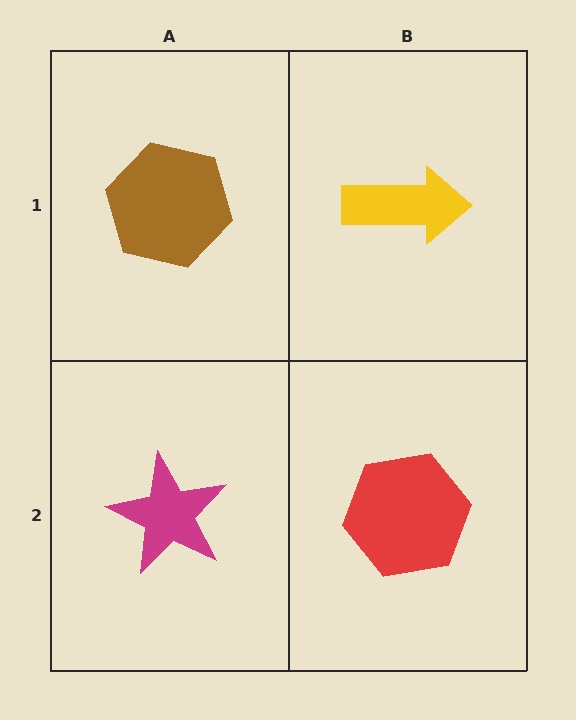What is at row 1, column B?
A yellow arrow.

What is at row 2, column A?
A magenta star.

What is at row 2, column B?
A red hexagon.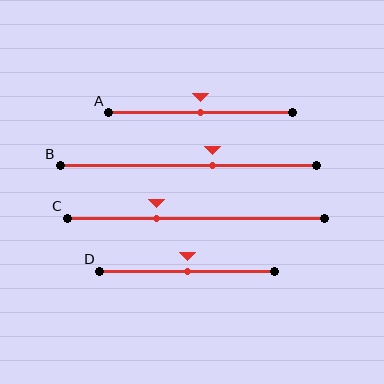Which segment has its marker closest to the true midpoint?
Segment A has its marker closest to the true midpoint.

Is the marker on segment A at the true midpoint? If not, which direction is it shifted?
Yes, the marker on segment A is at the true midpoint.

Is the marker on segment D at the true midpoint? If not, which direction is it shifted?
Yes, the marker on segment D is at the true midpoint.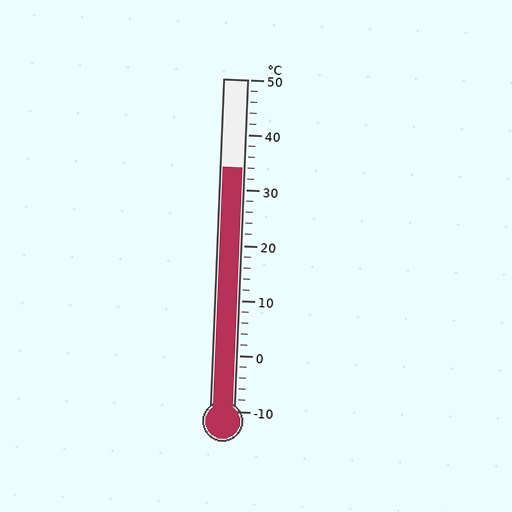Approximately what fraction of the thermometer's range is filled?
The thermometer is filled to approximately 75% of its range.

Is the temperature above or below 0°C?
The temperature is above 0°C.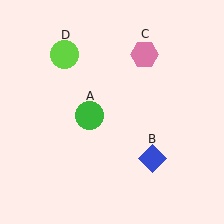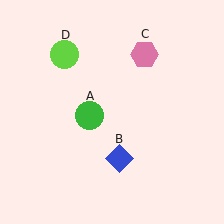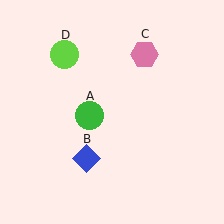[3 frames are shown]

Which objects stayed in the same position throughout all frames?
Green circle (object A) and pink hexagon (object C) and lime circle (object D) remained stationary.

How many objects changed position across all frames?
1 object changed position: blue diamond (object B).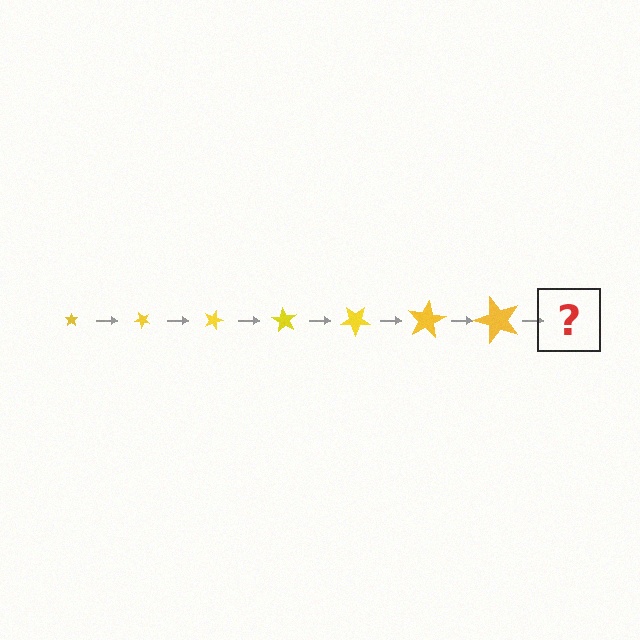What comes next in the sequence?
The next element should be a star, larger than the previous one and rotated 315 degrees from the start.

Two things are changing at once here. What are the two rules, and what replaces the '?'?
The two rules are that the star grows larger each step and it rotates 45 degrees each step. The '?' should be a star, larger than the previous one and rotated 315 degrees from the start.